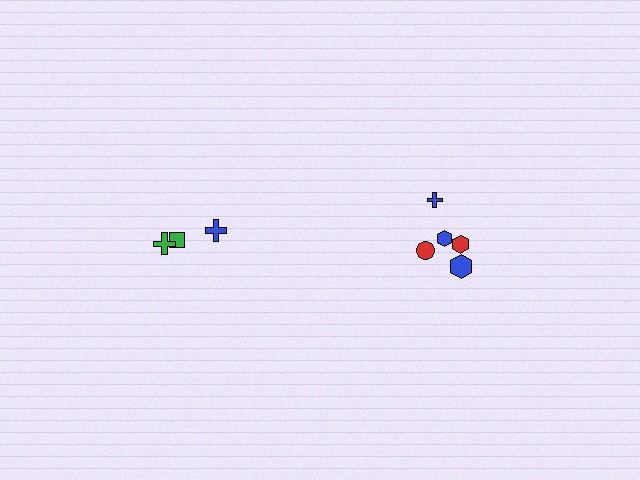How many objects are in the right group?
There are 5 objects.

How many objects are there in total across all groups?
There are 8 objects.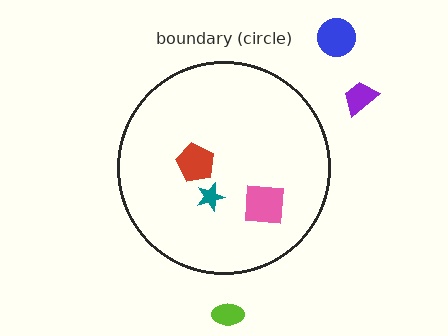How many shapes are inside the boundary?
3 inside, 3 outside.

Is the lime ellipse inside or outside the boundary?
Outside.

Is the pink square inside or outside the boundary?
Inside.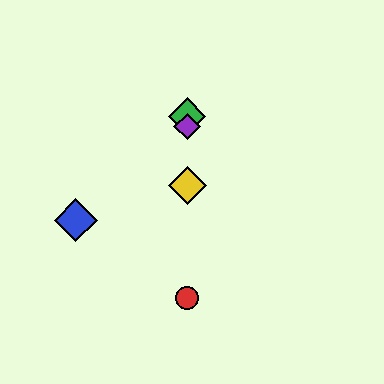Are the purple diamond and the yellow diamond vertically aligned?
Yes, both are at x≈187.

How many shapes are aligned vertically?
4 shapes (the red circle, the green diamond, the yellow diamond, the purple diamond) are aligned vertically.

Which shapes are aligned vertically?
The red circle, the green diamond, the yellow diamond, the purple diamond are aligned vertically.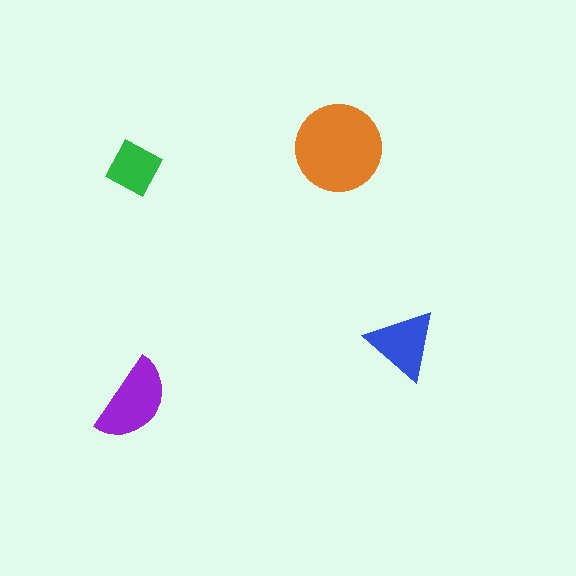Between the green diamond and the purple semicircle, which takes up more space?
The purple semicircle.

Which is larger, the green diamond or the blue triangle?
The blue triangle.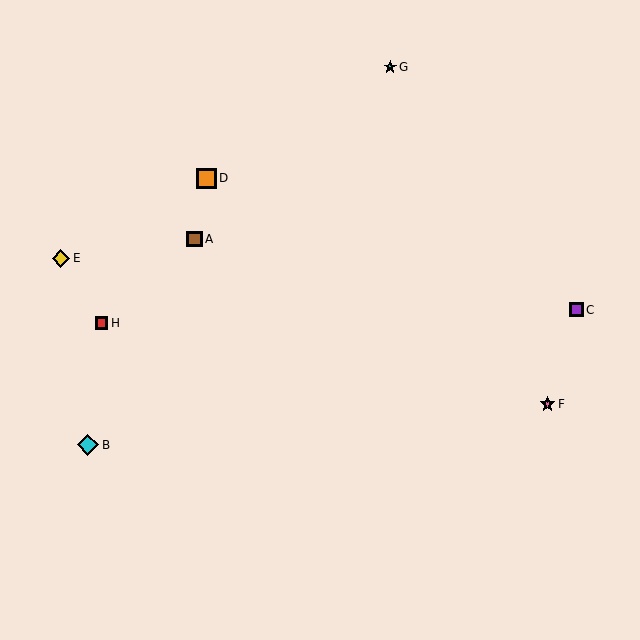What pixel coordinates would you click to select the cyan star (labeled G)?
Click at (390, 67) to select the cyan star G.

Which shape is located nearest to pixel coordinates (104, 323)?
The red square (labeled H) at (101, 323) is nearest to that location.